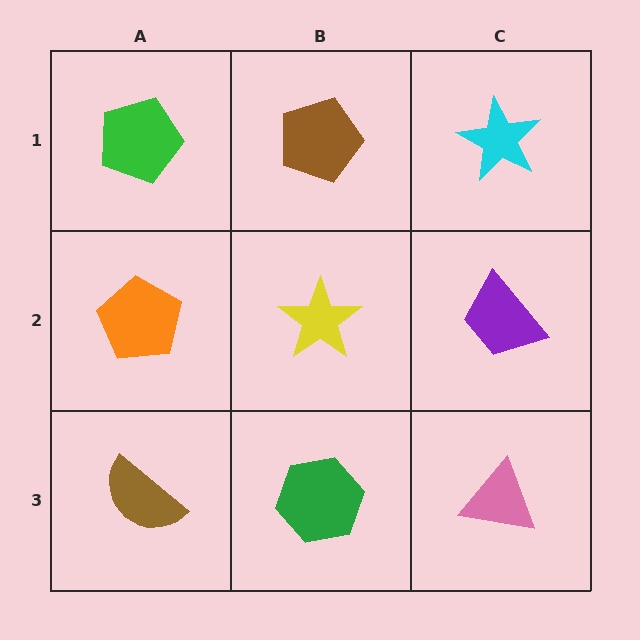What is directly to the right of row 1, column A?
A brown pentagon.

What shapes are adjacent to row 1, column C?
A purple trapezoid (row 2, column C), a brown pentagon (row 1, column B).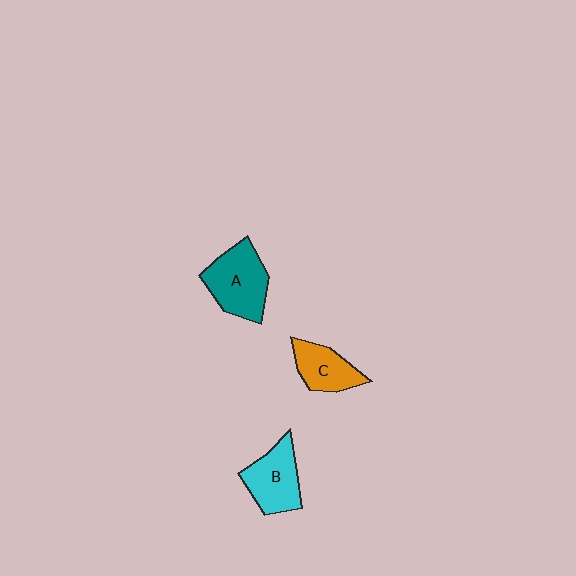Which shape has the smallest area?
Shape C (orange).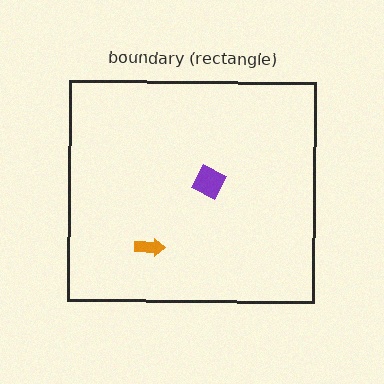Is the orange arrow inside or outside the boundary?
Inside.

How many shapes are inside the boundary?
2 inside, 0 outside.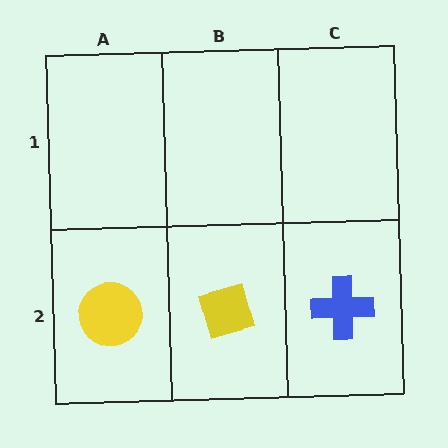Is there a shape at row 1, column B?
No, that cell is empty.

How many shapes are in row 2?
3 shapes.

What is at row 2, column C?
A blue cross.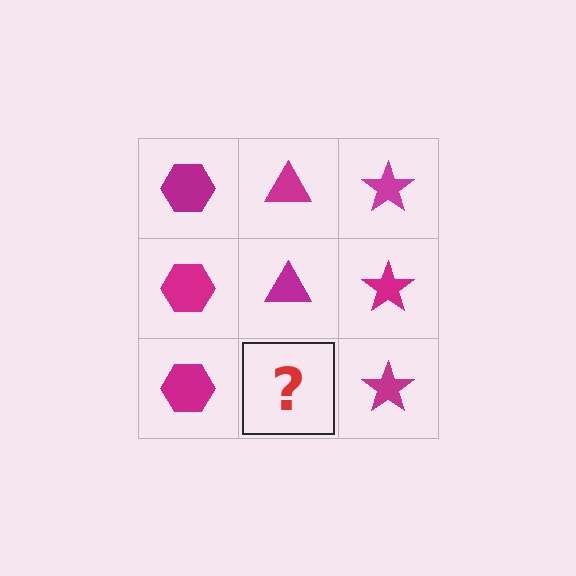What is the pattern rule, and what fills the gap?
The rule is that each column has a consistent shape. The gap should be filled with a magenta triangle.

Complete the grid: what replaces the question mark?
The question mark should be replaced with a magenta triangle.